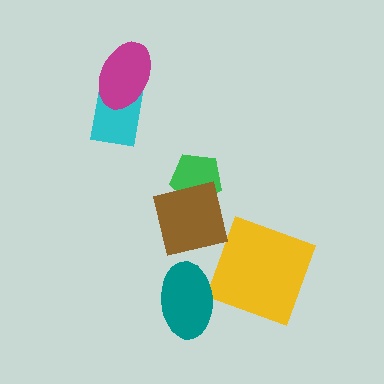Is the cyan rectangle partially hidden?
Yes, it is partially covered by another shape.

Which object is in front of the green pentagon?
The brown square is in front of the green pentagon.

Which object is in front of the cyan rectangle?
The magenta ellipse is in front of the cyan rectangle.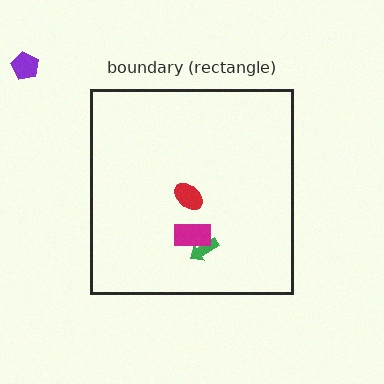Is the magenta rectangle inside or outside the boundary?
Inside.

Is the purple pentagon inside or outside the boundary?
Outside.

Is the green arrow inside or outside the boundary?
Inside.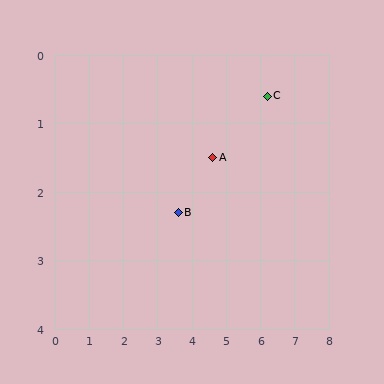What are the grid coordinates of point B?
Point B is at approximately (3.6, 2.3).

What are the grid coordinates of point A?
Point A is at approximately (4.6, 1.5).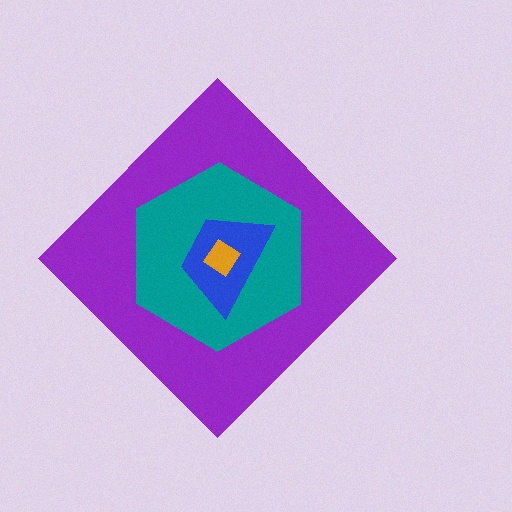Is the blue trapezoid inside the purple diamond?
Yes.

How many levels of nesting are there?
4.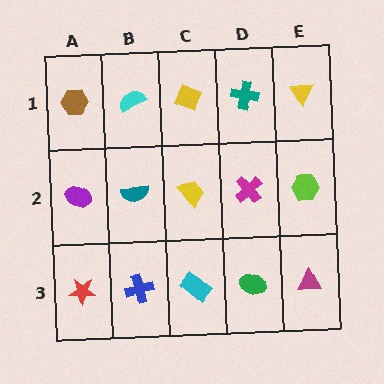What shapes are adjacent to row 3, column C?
A yellow trapezoid (row 2, column C), a blue cross (row 3, column B), a green ellipse (row 3, column D).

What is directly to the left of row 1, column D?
A yellow diamond.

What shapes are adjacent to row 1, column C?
A yellow trapezoid (row 2, column C), a cyan semicircle (row 1, column B), a teal cross (row 1, column D).